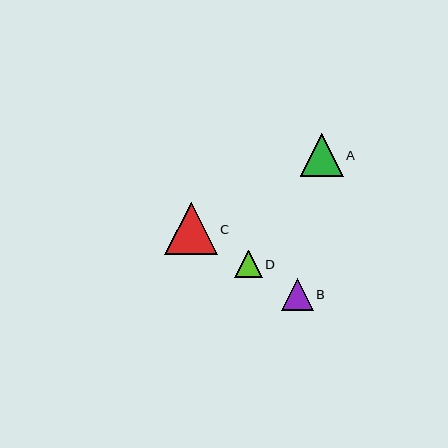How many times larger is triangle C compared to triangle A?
Triangle C is approximately 1.2 times the size of triangle A.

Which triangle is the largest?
Triangle C is the largest with a size of approximately 53 pixels.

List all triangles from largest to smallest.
From largest to smallest: C, A, B, D.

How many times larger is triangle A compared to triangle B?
Triangle A is approximately 1.4 times the size of triangle B.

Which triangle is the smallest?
Triangle D is the smallest with a size of approximately 27 pixels.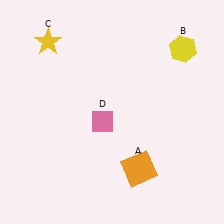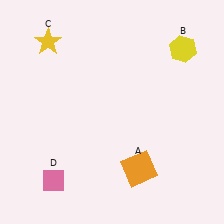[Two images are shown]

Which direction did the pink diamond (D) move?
The pink diamond (D) moved down.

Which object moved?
The pink diamond (D) moved down.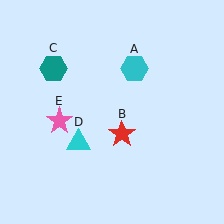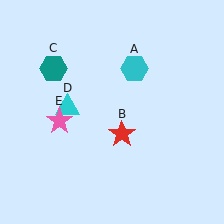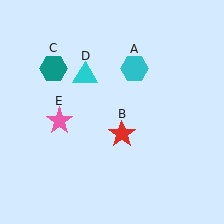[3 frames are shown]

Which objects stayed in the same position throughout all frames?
Cyan hexagon (object A) and red star (object B) and teal hexagon (object C) and pink star (object E) remained stationary.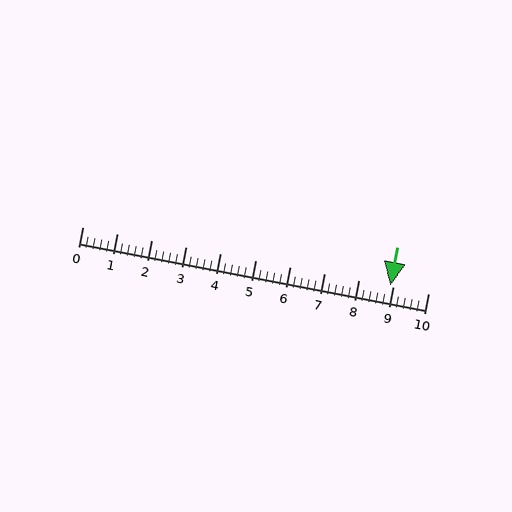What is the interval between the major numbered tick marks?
The major tick marks are spaced 1 units apart.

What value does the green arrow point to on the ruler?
The green arrow points to approximately 8.9.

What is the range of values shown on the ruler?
The ruler shows values from 0 to 10.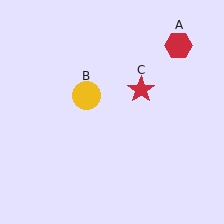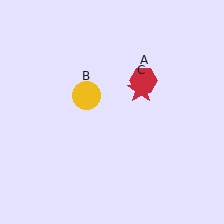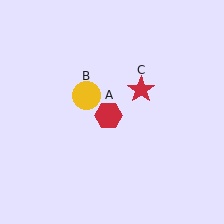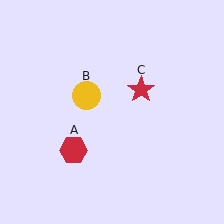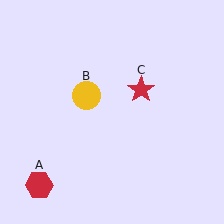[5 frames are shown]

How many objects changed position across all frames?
1 object changed position: red hexagon (object A).